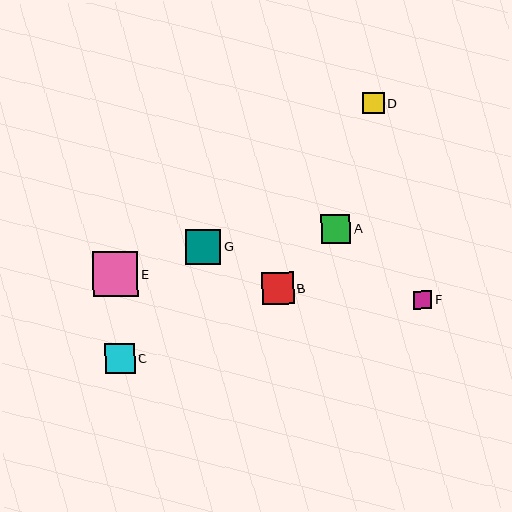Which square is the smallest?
Square F is the smallest with a size of approximately 18 pixels.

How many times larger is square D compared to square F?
Square D is approximately 1.2 times the size of square F.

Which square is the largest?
Square E is the largest with a size of approximately 45 pixels.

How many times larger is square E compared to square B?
Square E is approximately 1.4 times the size of square B.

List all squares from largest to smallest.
From largest to smallest: E, G, B, C, A, D, F.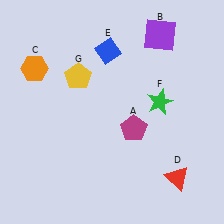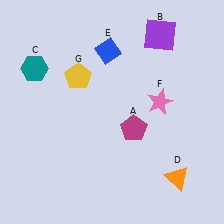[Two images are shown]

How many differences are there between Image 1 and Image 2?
There are 3 differences between the two images.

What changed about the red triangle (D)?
In Image 1, D is red. In Image 2, it changed to orange.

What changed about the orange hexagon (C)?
In Image 1, C is orange. In Image 2, it changed to teal.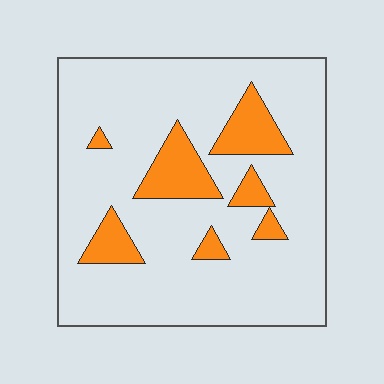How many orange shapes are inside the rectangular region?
7.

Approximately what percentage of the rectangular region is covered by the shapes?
Approximately 15%.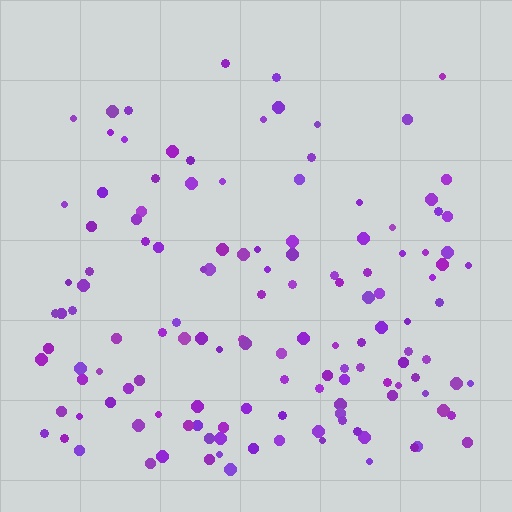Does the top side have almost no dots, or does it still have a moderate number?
Still a moderate number, just noticeably fewer than the bottom.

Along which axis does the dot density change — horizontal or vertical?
Vertical.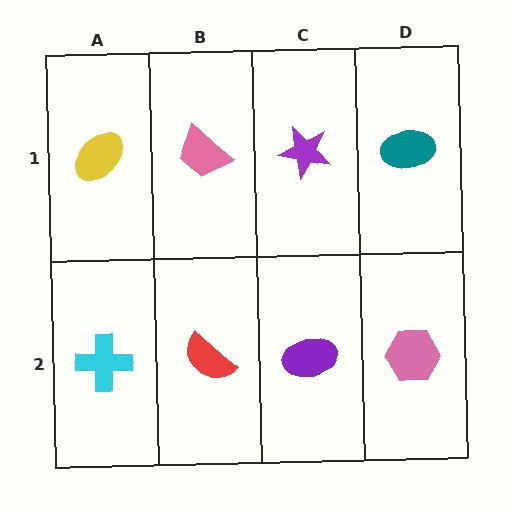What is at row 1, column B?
A pink trapezoid.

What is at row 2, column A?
A cyan cross.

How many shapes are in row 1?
4 shapes.